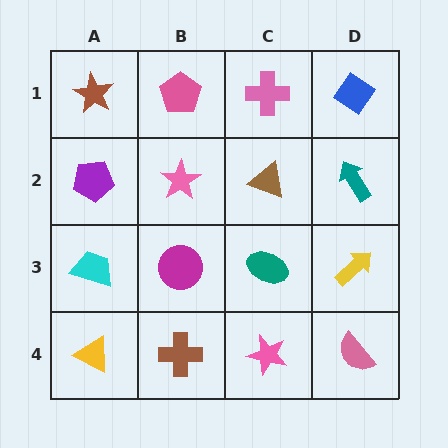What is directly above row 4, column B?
A magenta circle.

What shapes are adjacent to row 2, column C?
A pink cross (row 1, column C), a teal ellipse (row 3, column C), a pink star (row 2, column B), a teal arrow (row 2, column D).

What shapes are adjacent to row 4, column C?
A teal ellipse (row 3, column C), a brown cross (row 4, column B), a pink semicircle (row 4, column D).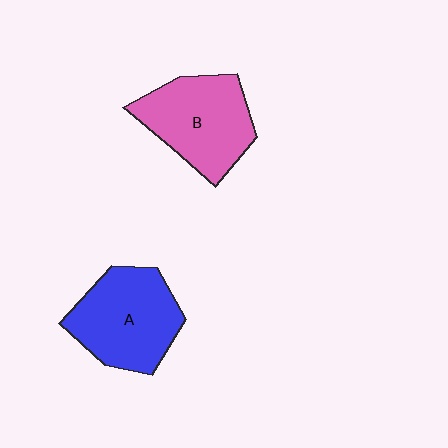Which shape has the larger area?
Shape A (blue).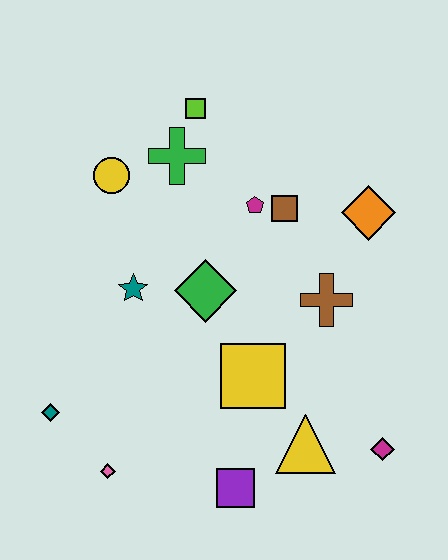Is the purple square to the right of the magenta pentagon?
No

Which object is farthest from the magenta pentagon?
The pink diamond is farthest from the magenta pentagon.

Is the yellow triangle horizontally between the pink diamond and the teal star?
No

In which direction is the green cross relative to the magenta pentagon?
The green cross is to the left of the magenta pentagon.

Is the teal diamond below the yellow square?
Yes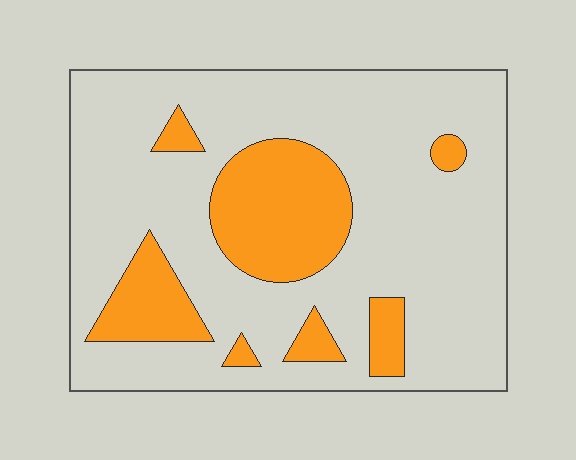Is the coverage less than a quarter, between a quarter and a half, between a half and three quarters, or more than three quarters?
Less than a quarter.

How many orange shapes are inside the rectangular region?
7.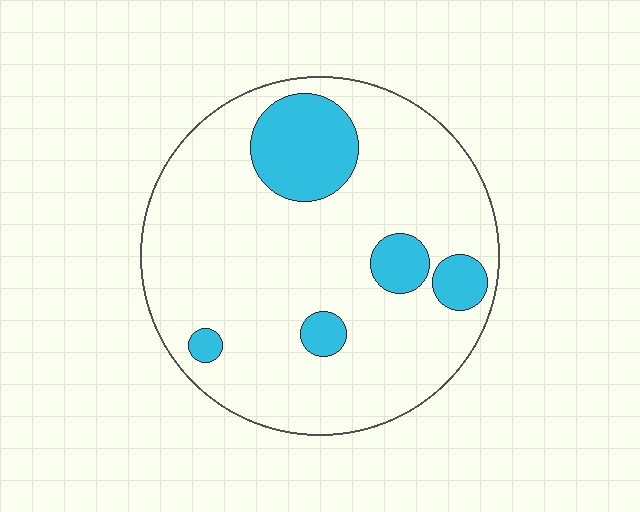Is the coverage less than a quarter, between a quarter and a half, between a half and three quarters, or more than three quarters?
Less than a quarter.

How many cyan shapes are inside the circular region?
5.